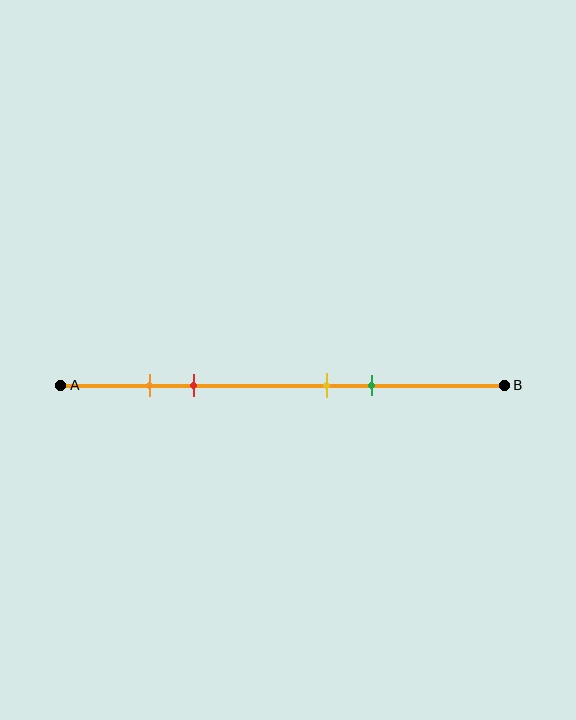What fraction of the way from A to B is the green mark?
The green mark is approximately 70% (0.7) of the way from A to B.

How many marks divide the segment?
There are 4 marks dividing the segment.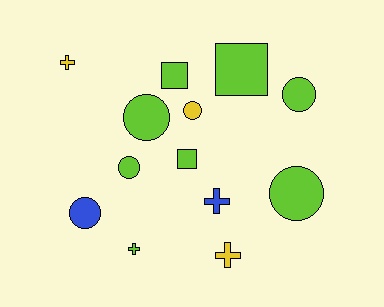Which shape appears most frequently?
Circle, with 6 objects.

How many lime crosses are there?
There is 1 lime cross.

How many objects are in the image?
There are 13 objects.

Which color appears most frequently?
Lime, with 8 objects.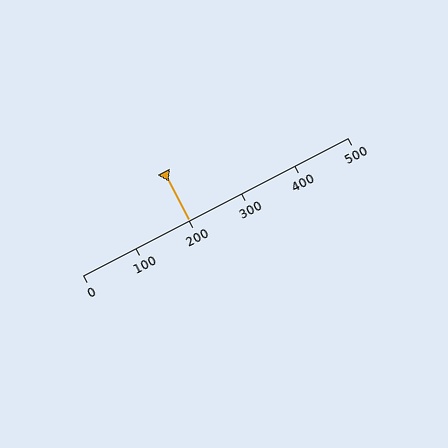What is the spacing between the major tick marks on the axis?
The major ticks are spaced 100 apart.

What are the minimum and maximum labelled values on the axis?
The axis runs from 0 to 500.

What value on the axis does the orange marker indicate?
The marker indicates approximately 200.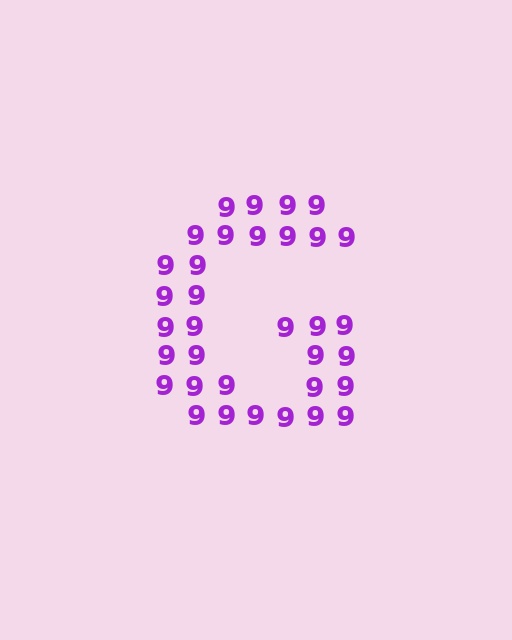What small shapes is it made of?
It is made of small digit 9's.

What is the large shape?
The large shape is the letter G.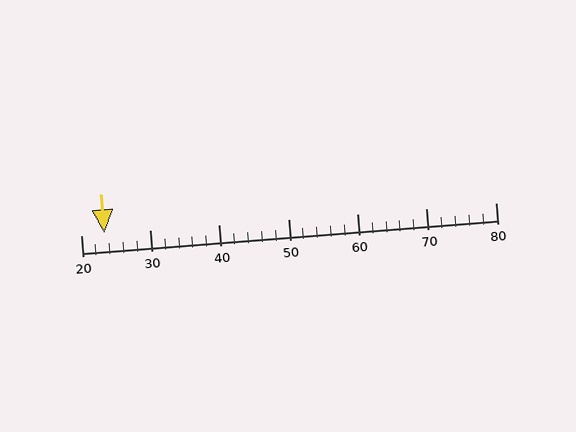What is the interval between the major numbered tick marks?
The major tick marks are spaced 10 units apart.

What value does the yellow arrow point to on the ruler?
The yellow arrow points to approximately 23.